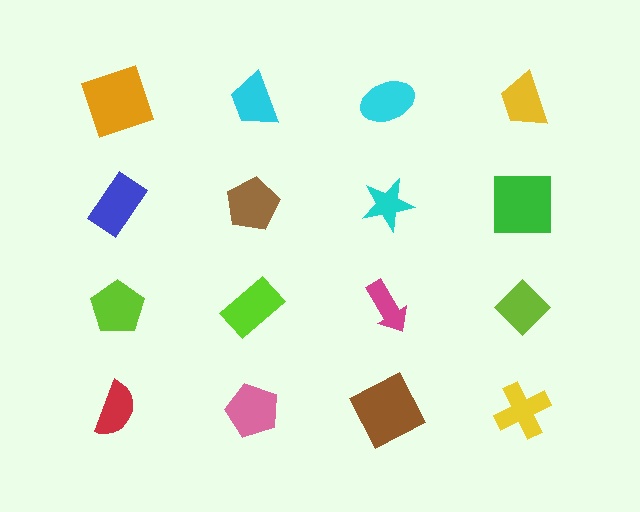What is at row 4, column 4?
A yellow cross.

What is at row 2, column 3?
A cyan star.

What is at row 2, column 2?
A brown pentagon.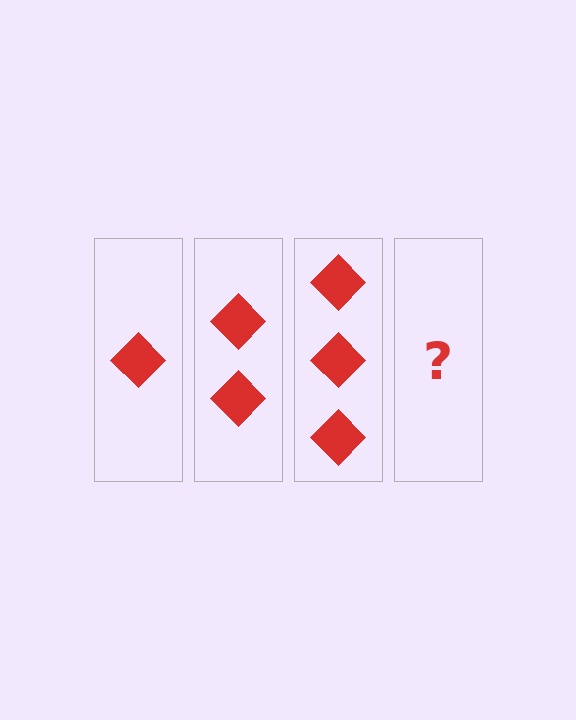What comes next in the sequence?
The next element should be 4 diamonds.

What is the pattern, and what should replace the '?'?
The pattern is that each step adds one more diamond. The '?' should be 4 diamonds.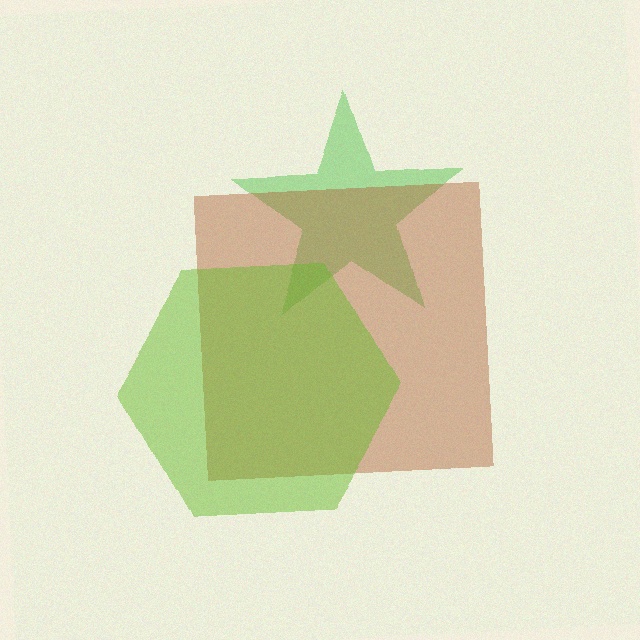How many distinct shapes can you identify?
There are 3 distinct shapes: a green star, a brown square, a lime hexagon.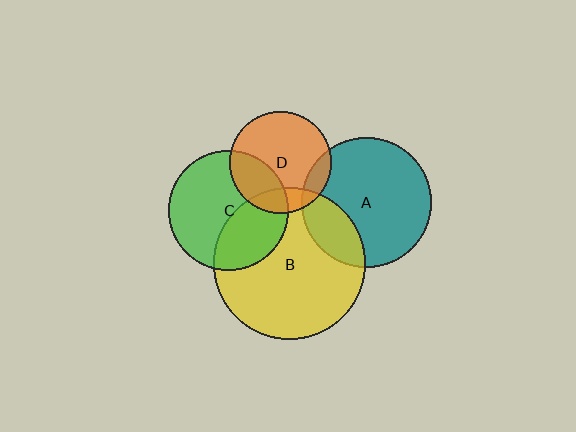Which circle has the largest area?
Circle B (yellow).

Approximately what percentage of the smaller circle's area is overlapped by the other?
Approximately 30%.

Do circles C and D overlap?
Yes.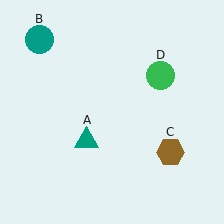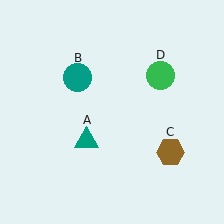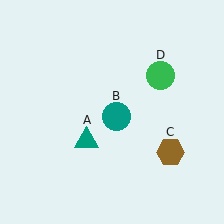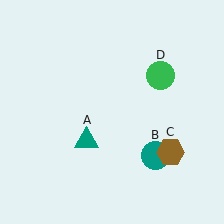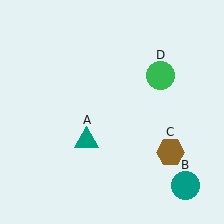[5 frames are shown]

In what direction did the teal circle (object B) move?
The teal circle (object B) moved down and to the right.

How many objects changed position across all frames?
1 object changed position: teal circle (object B).